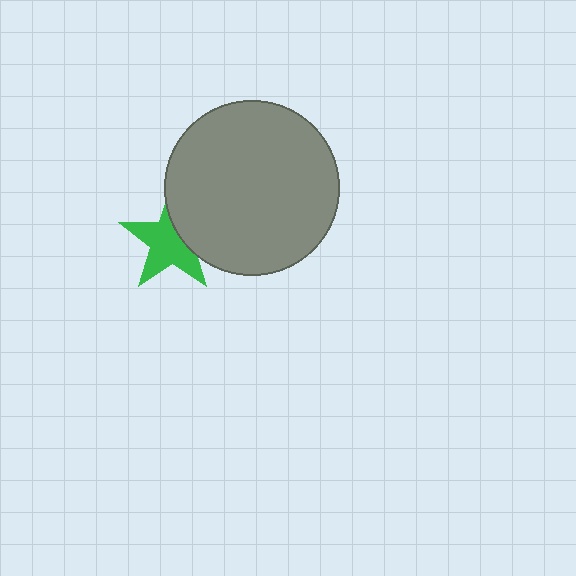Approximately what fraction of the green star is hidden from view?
Roughly 34% of the green star is hidden behind the gray circle.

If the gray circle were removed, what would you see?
You would see the complete green star.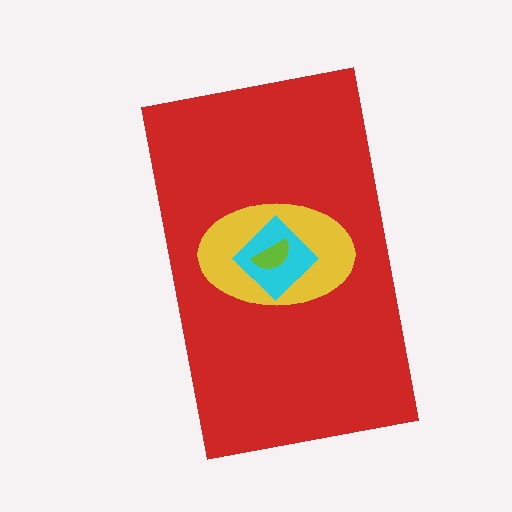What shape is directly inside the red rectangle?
The yellow ellipse.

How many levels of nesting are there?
4.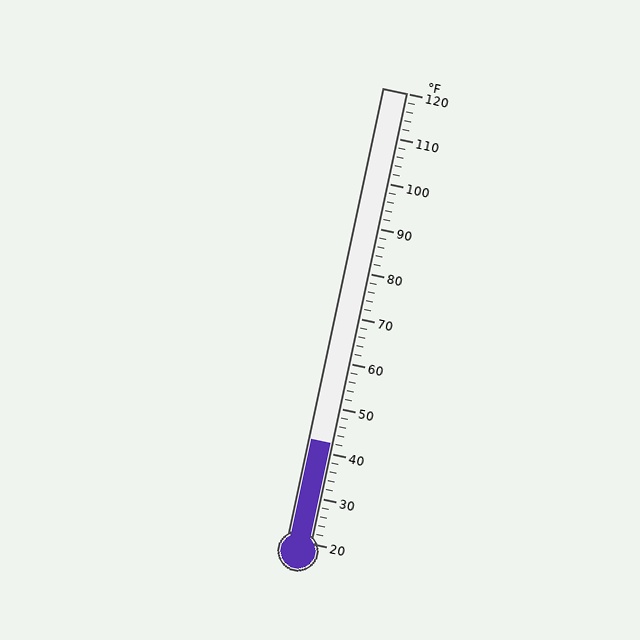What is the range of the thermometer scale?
The thermometer scale ranges from 20°F to 120°F.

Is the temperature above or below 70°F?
The temperature is below 70°F.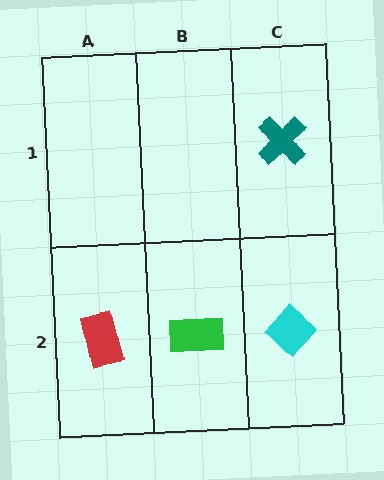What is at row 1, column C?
A teal cross.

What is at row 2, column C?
A cyan diamond.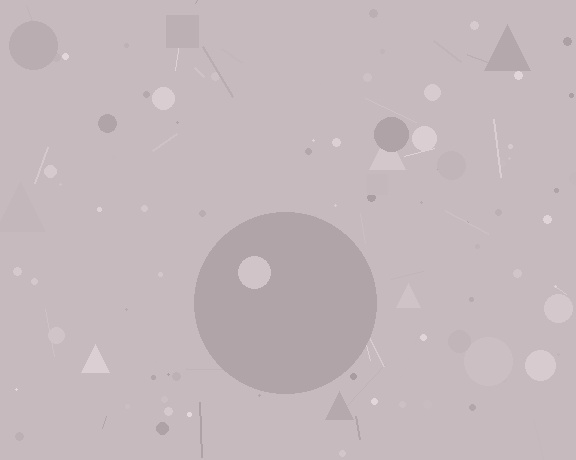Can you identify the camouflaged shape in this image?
The camouflaged shape is a circle.